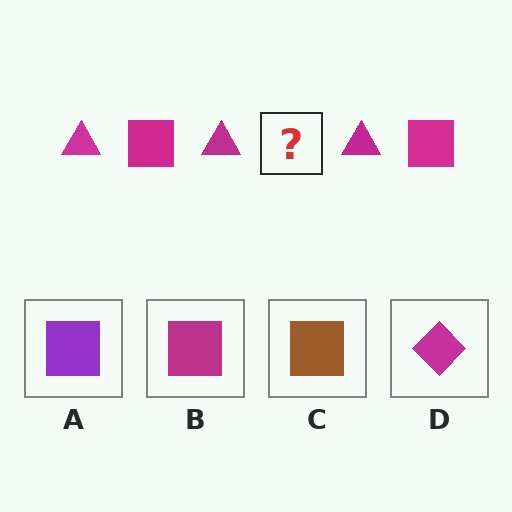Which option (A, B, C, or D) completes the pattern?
B.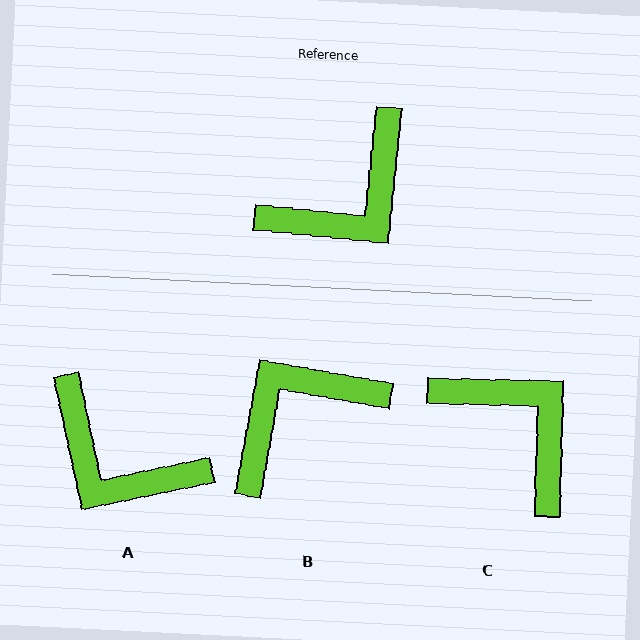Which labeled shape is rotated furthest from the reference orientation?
B, about 176 degrees away.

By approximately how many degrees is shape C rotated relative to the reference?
Approximately 95 degrees counter-clockwise.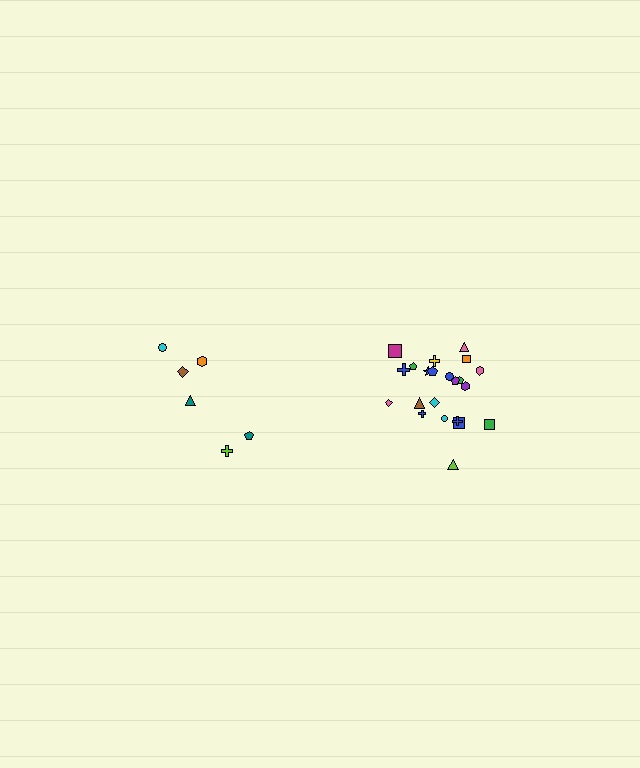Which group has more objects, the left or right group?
The right group.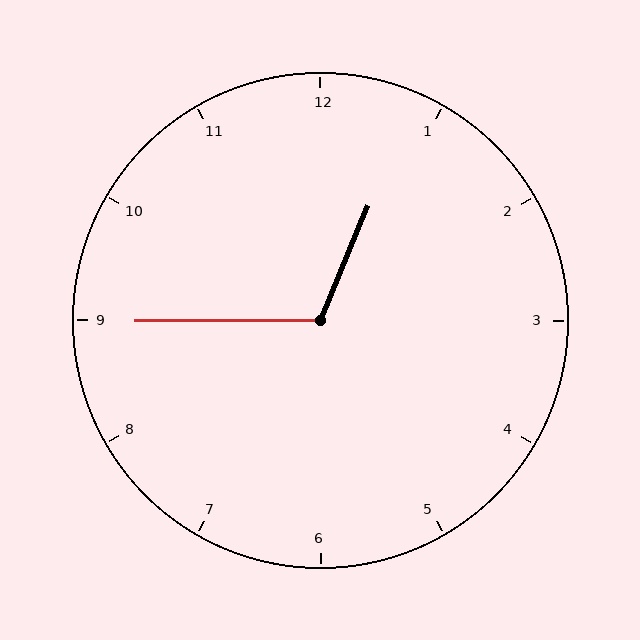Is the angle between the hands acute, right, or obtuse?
It is obtuse.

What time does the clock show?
12:45.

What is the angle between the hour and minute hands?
Approximately 112 degrees.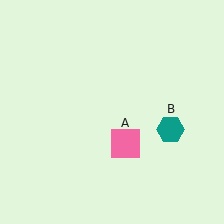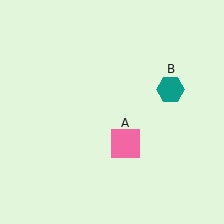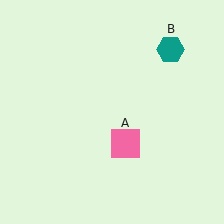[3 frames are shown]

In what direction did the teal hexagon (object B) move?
The teal hexagon (object B) moved up.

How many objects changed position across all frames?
1 object changed position: teal hexagon (object B).